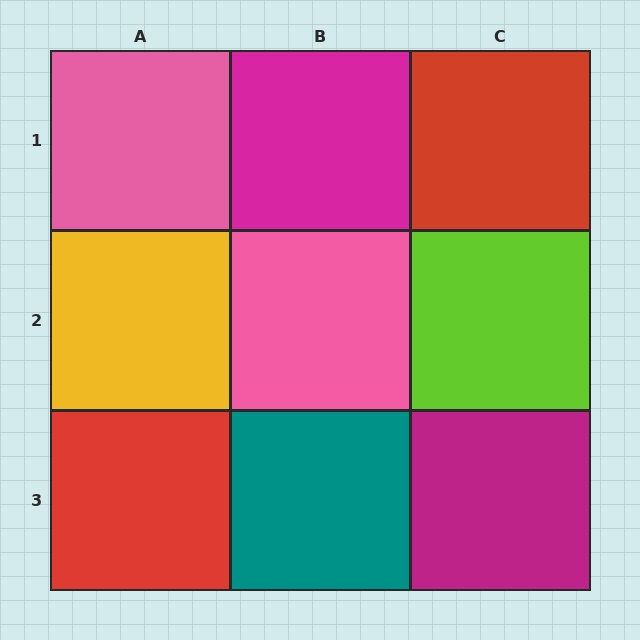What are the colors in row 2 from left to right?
Yellow, pink, lime.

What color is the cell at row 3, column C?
Magenta.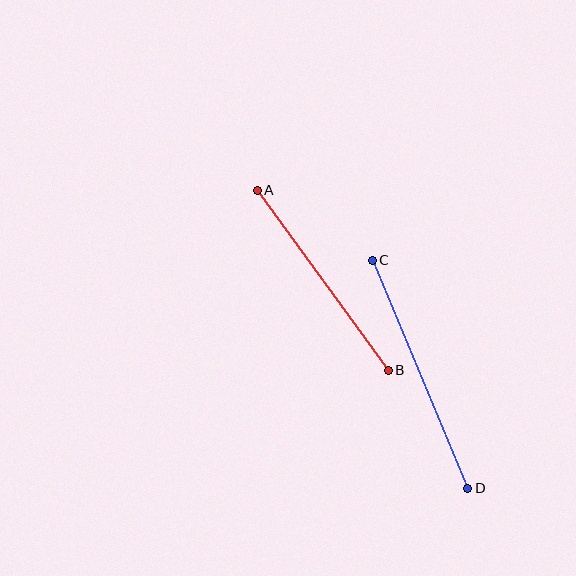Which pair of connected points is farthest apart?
Points C and D are farthest apart.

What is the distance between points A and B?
The distance is approximately 223 pixels.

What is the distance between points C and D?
The distance is approximately 247 pixels.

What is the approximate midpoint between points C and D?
The midpoint is at approximately (420, 374) pixels.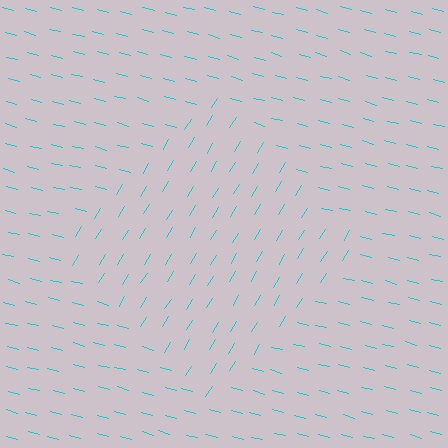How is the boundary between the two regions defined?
The boundary is defined purely by a change in line orientation (approximately 74 degrees difference). All lines are the same color and thickness.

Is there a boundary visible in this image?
Yes, there is a texture boundary formed by a change in line orientation.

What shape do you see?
I see a diamond.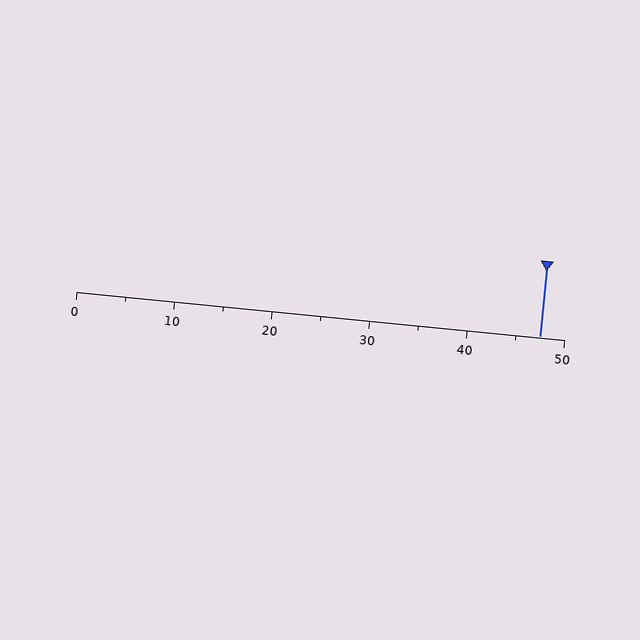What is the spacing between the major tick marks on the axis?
The major ticks are spaced 10 apart.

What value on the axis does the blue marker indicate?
The marker indicates approximately 47.5.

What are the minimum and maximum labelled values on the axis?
The axis runs from 0 to 50.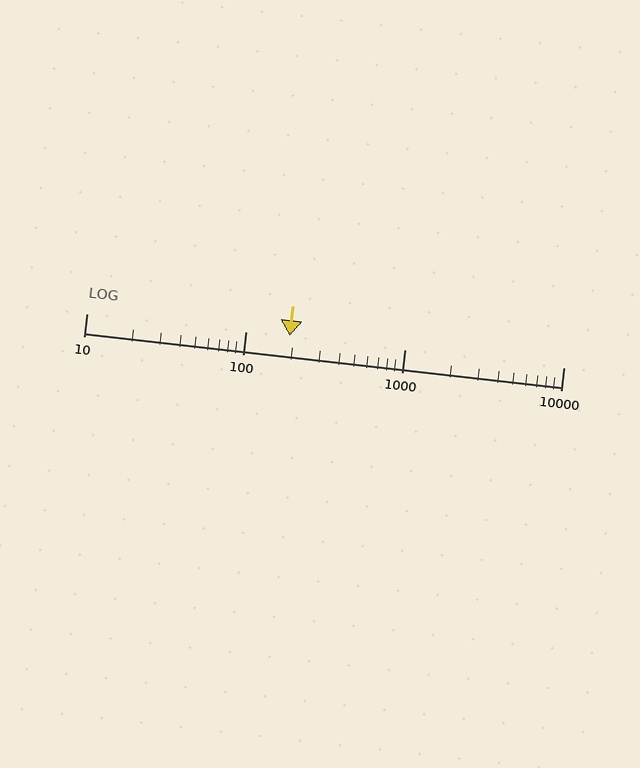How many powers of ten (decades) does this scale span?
The scale spans 3 decades, from 10 to 10000.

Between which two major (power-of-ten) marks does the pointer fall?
The pointer is between 100 and 1000.